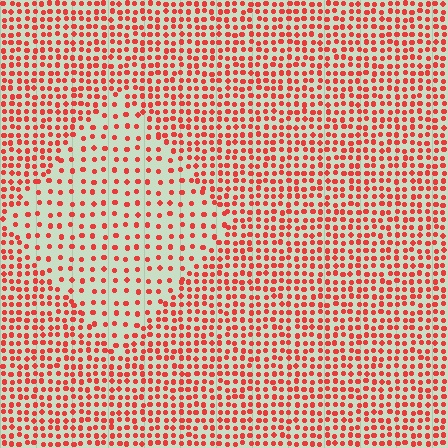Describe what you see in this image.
The image contains small red elements arranged at two different densities. A diamond-shaped region is visible where the elements are less densely packed than the surrounding area.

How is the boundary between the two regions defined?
The boundary is defined by a change in element density (approximately 2.0x ratio). All elements are the same color, size, and shape.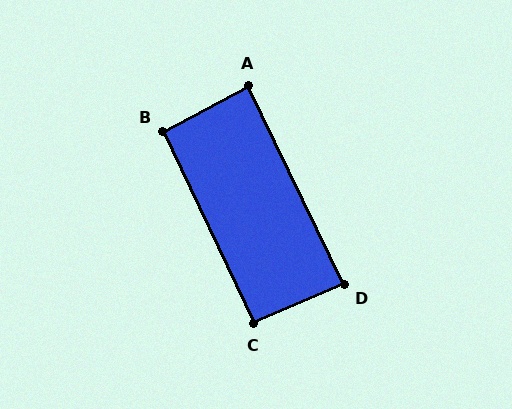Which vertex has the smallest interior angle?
D, at approximately 87 degrees.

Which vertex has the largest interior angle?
B, at approximately 93 degrees.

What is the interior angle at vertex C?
Approximately 92 degrees (approximately right).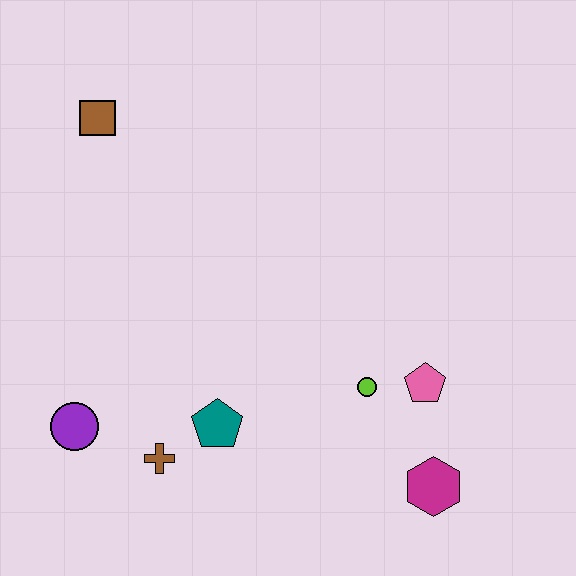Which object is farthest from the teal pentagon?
The brown square is farthest from the teal pentagon.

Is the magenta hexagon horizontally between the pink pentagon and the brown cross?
No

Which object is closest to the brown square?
The purple circle is closest to the brown square.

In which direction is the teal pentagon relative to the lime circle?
The teal pentagon is to the left of the lime circle.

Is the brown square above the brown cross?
Yes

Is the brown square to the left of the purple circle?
No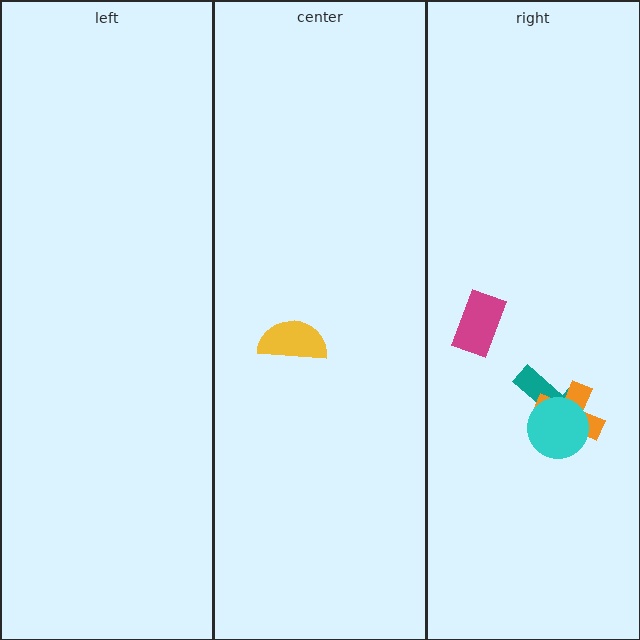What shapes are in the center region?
The yellow semicircle.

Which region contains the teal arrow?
The right region.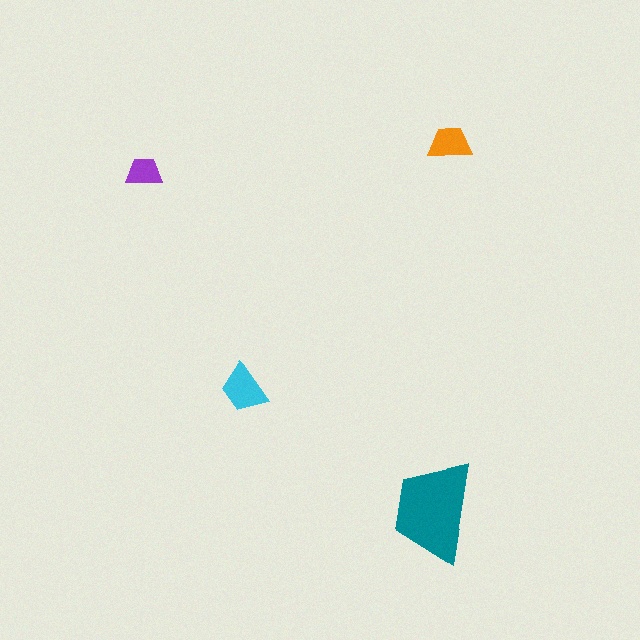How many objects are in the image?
There are 4 objects in the image.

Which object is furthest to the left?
The purple trapezoid is leftmost.